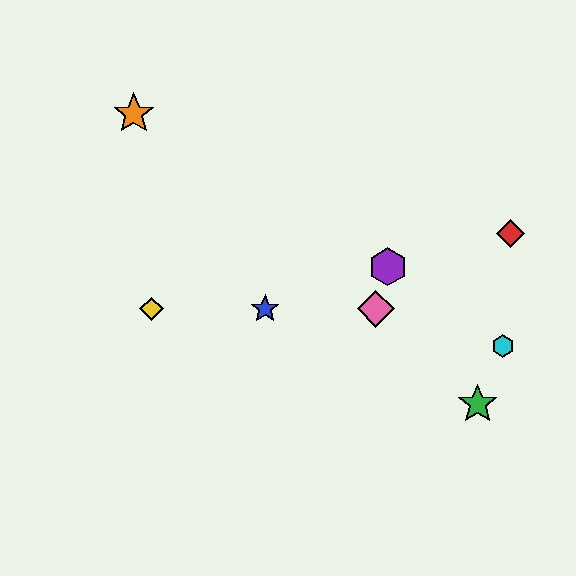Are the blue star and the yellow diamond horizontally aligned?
Yes, both are at y≈309.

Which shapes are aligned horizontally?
The blue star, the yellow diamond, the pink diamond are aligned horizontally.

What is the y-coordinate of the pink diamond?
The pink diamond is at y≈309.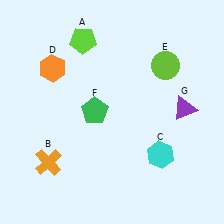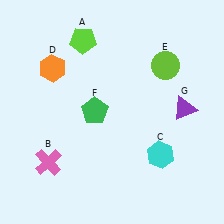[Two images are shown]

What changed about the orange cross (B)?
In Image 1, B is orange. In Image 2, it changed to pink.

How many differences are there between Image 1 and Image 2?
There is 1 difference between the two images.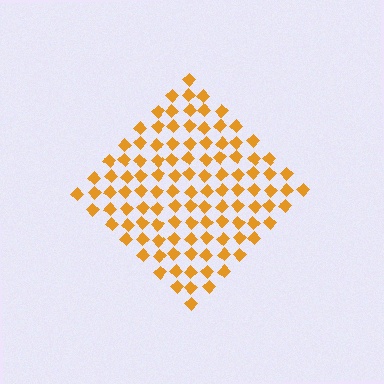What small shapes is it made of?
It is made of small diamonds.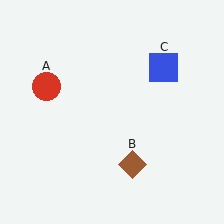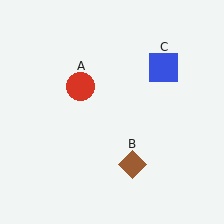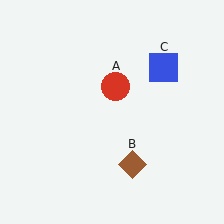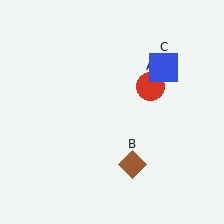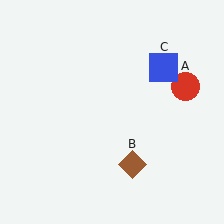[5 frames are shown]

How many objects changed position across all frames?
1 object changed position: red circle (object A).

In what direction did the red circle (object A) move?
The red circle (object A) moved right.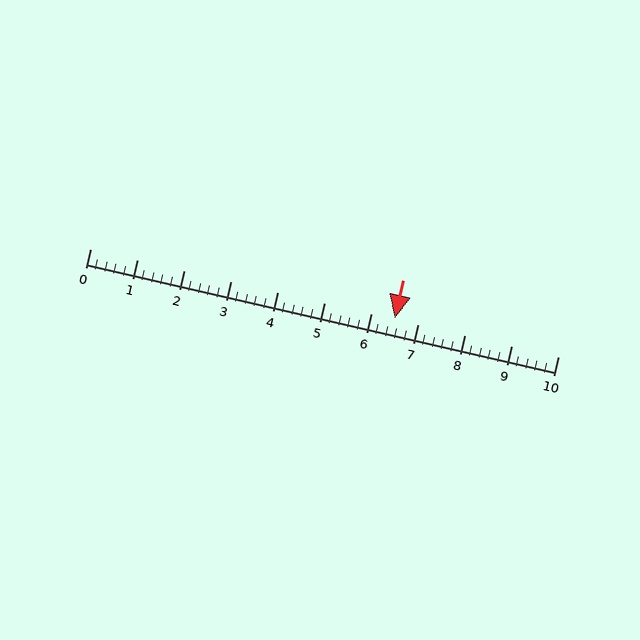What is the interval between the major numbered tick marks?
The major tick marks are spaced 1 units apart.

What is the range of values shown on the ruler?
The ruler shows values from 0 to 10.